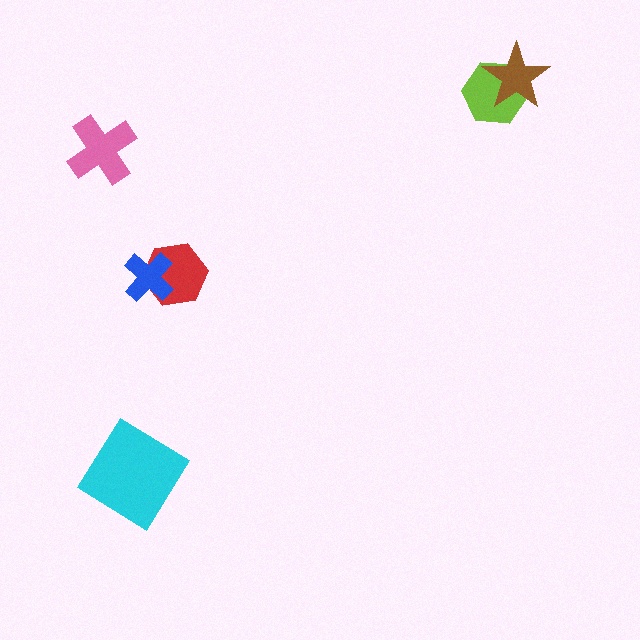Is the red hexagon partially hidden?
Yes, it is partially covered by another shape.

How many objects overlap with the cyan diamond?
0 objects overlap with the cyan diamond.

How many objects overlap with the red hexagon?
1 object overlaps with the red hexagon.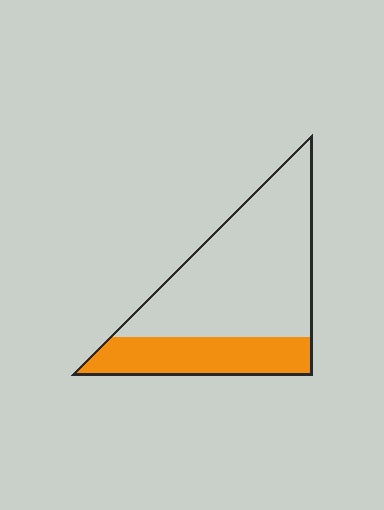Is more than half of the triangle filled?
No.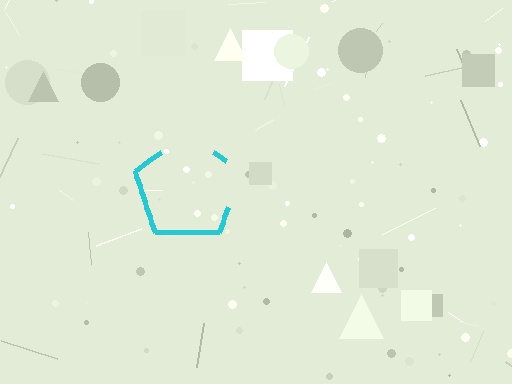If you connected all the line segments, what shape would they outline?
They would outline a pentagon.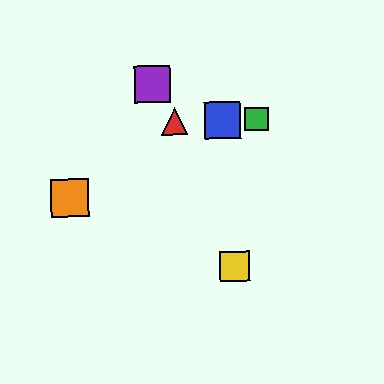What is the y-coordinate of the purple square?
The purple square is at y≈84.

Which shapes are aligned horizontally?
The red triangle, the blue square, the green square are aligned horizontally.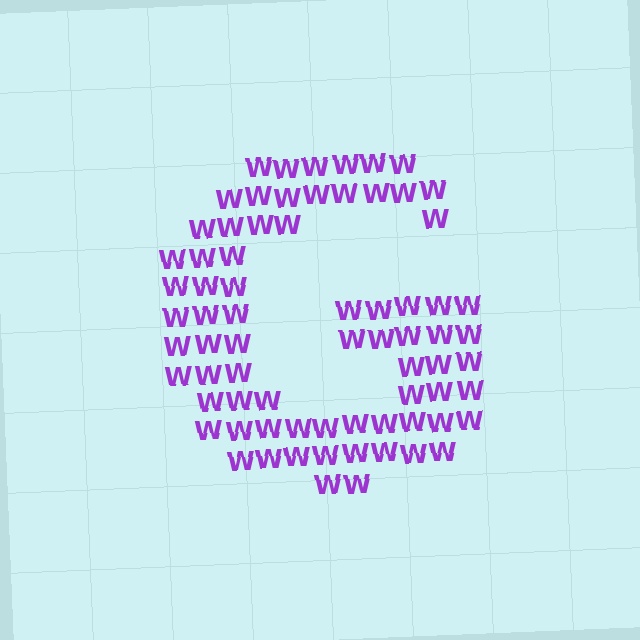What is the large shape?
The large shape is the letter G.